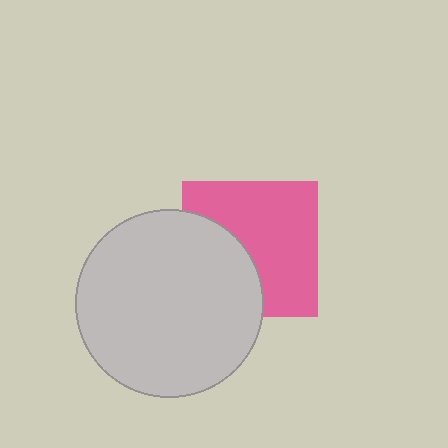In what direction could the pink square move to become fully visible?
The pink square could move right. That would shift it out from behind the light gray circle entirely.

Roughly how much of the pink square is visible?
About half of it is visible (roughly 62%).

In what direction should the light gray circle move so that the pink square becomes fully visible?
The light gray circle should move left. That is the shortest direction to clear the overlap and leave the pink square fully visible.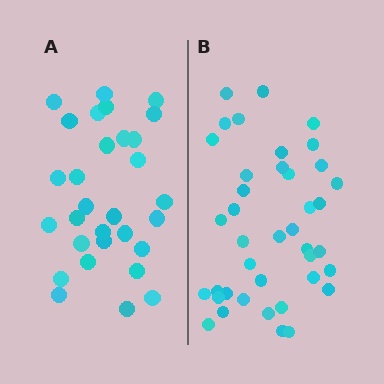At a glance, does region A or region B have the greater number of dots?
Region B (the right region) has more dots.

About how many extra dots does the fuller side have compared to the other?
Region B has roughly 10 or so more dots than region A.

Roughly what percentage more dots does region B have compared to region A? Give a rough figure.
About 35% more.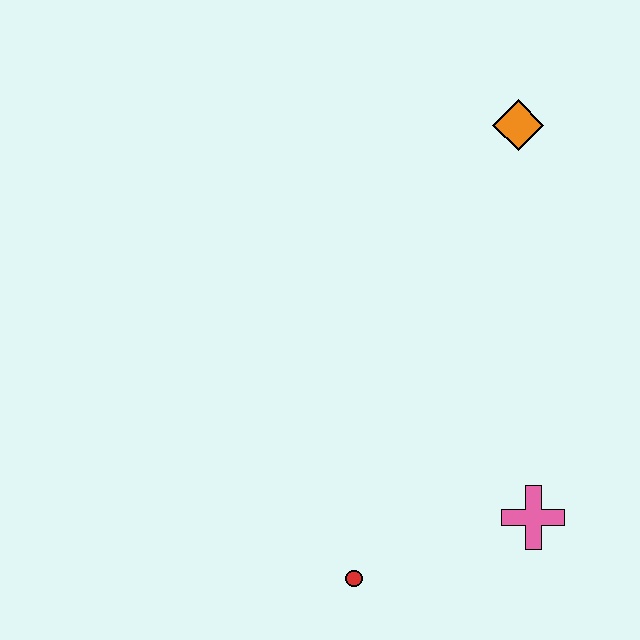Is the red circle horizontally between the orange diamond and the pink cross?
No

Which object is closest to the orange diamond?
The pink cross is closest to the orange diamond.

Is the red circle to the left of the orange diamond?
Yes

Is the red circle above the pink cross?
No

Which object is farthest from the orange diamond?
The red circle is farthest from the orange diamond.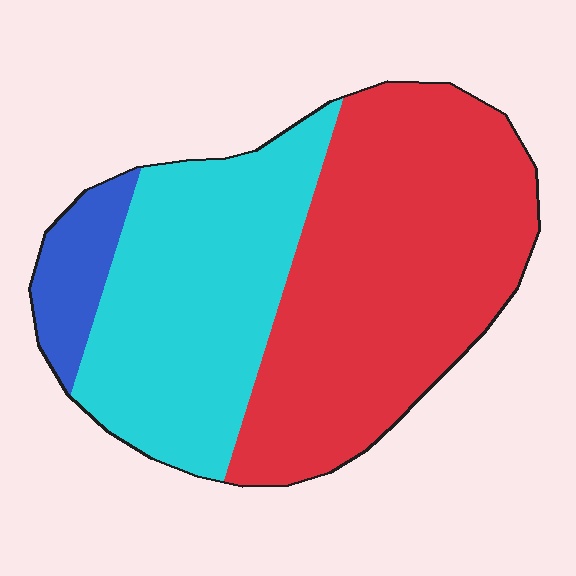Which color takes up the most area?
Red, at roughly 55%.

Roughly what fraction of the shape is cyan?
Cyan takes up between a third and a half of the shape.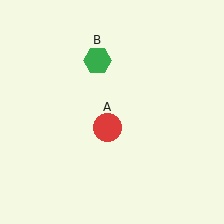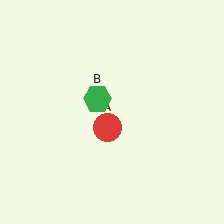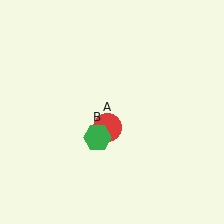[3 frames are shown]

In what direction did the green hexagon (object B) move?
The green hexagon (object B) moved down.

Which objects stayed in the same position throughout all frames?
Red circle (object A) remained stationary.